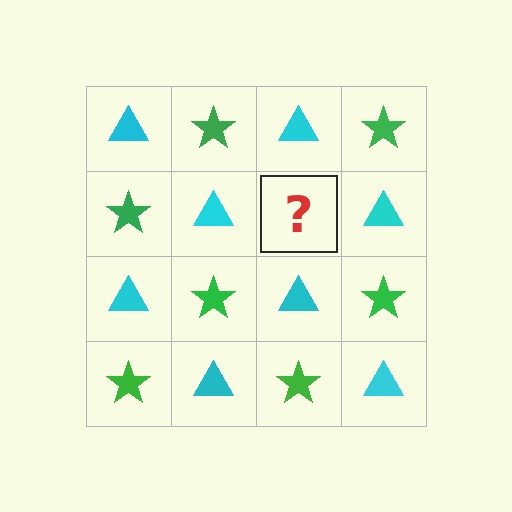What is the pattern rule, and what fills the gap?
The rule is that it alternates cyan triangle and green star in a checkerboard pattern. The gap should be filled with a green star.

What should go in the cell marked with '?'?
The missing cell should contain a green star.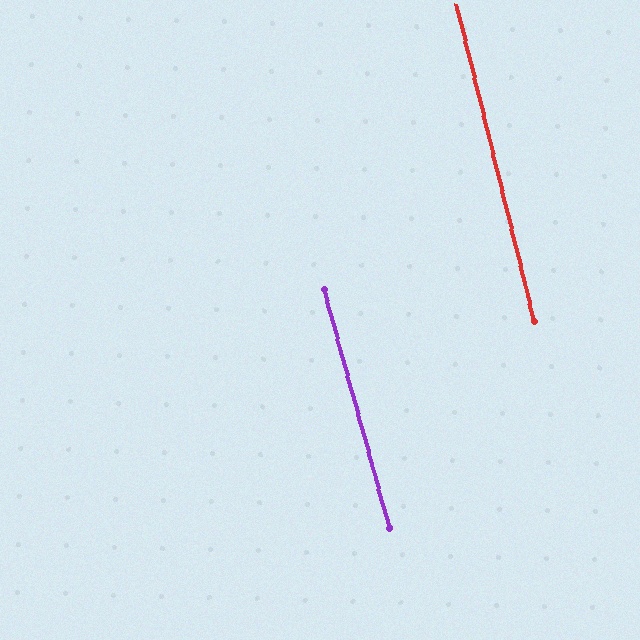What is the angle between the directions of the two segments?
Approximately 2 degrees.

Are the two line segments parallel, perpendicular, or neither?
Parallel — their directions differ by only 1.6°.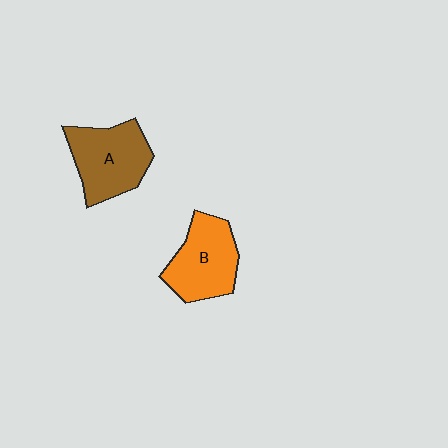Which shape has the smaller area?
Shape B (orange).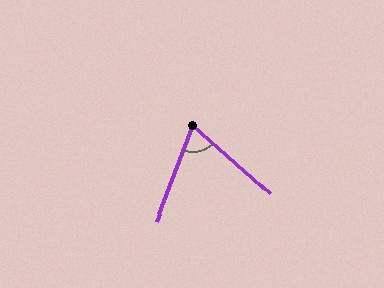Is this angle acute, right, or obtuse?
It is acute.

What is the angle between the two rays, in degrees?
Approximately 69 degrees.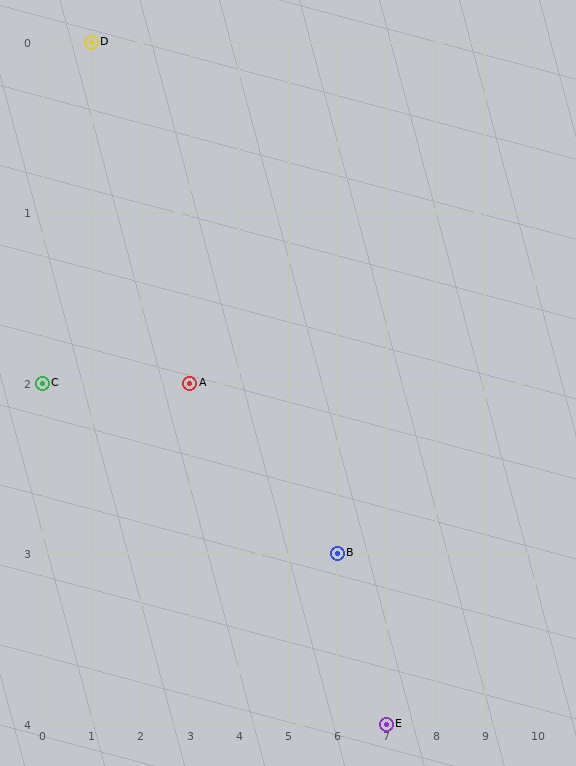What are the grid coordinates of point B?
Point B is at grid coordinates (6, 3).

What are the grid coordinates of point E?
Point E is at grid coordinates (7, 4).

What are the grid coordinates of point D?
Point D is at grid coordinates (1, 0).